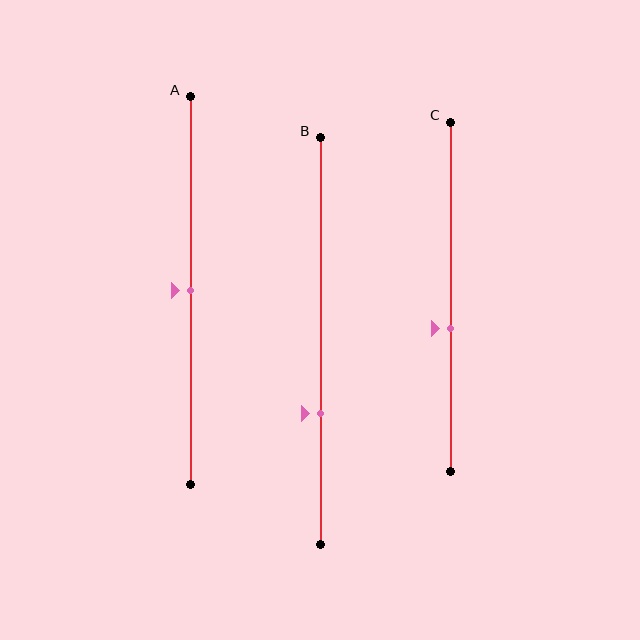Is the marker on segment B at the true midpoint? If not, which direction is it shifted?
No, the marker on segment B is shifted downward by about 18% of the segment length.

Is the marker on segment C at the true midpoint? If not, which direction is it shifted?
No, the marker on segment C is shifted downward by about 9% of the segment length.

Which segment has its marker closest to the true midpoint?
Segment A has its marker closest to the true midpoint.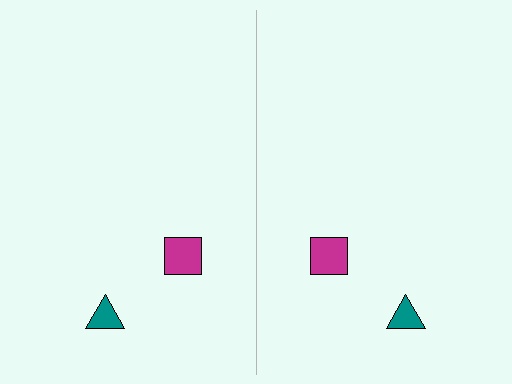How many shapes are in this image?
There are 4 shapes in this image.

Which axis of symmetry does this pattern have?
The pattern has a vertical axis of symmetry running through the center of the image.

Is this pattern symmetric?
Yes, this pattern has bilateral (reflection) symmetry.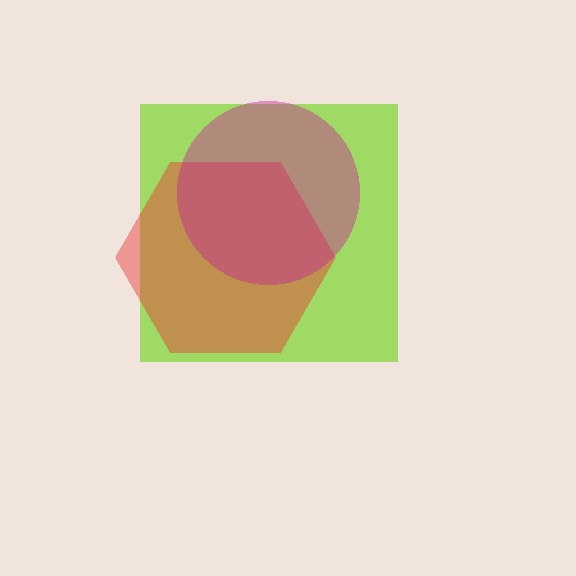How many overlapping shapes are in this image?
There are 3 overlapping shapes in the image.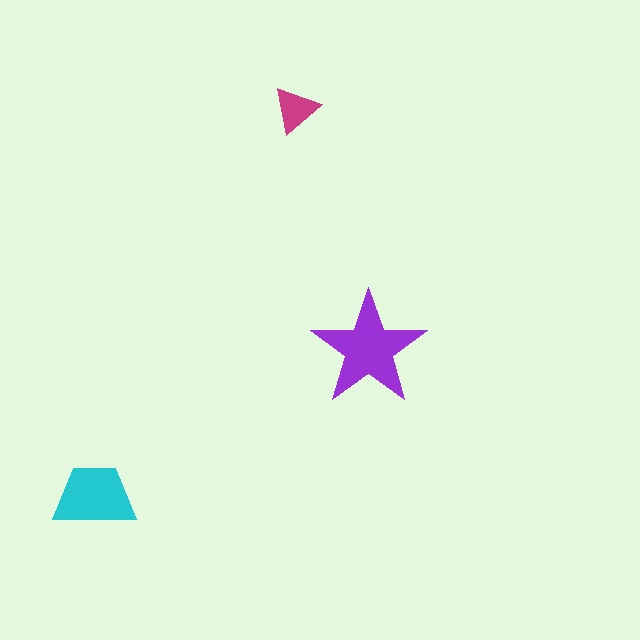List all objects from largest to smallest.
The purple star, the cyan trapezoid, the magenta triangle.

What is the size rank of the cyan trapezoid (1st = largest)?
2nd.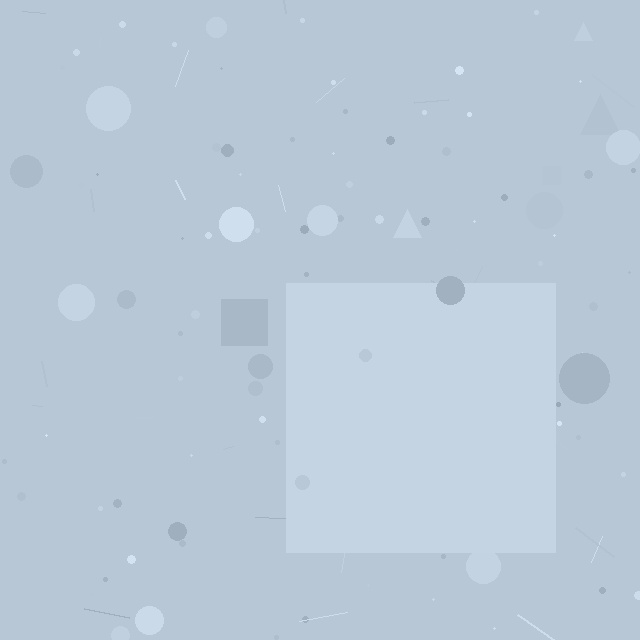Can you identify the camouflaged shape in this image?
The camouflaged shape is a square.